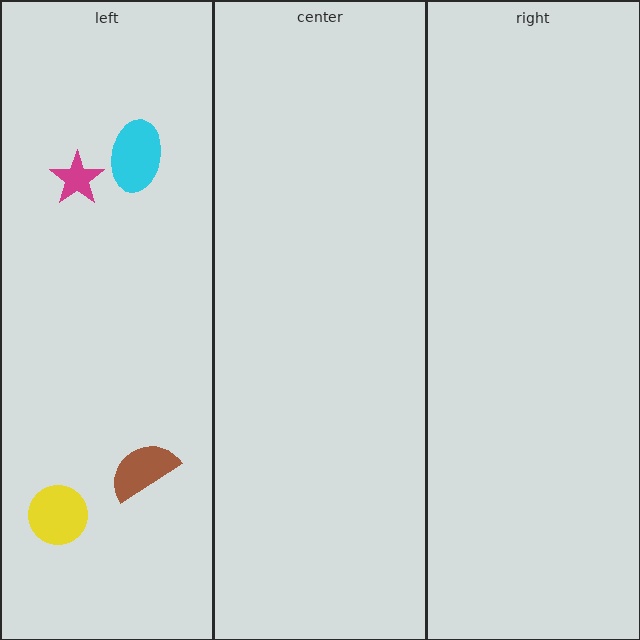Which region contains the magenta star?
The left region.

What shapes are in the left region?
The magenta star, the yellow circle, the brown semicircle, the cyan ellipse.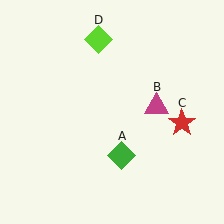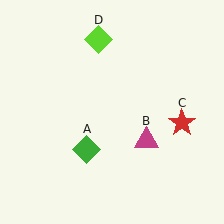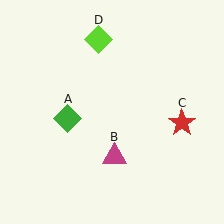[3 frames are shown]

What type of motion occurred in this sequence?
The green diamond (object A), magenta triangle (object B) rotated clockwise around the center of the scene.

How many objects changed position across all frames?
2 objects changed position: green diamond (object A), magenta triangle (object B).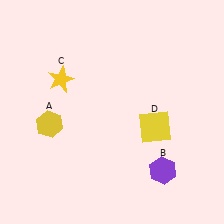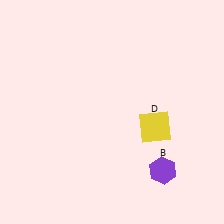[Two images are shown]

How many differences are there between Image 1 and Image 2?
There are 2 differences between the two images.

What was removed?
The yellow star (C), the yellow hexagon (A) were removed in Image 2.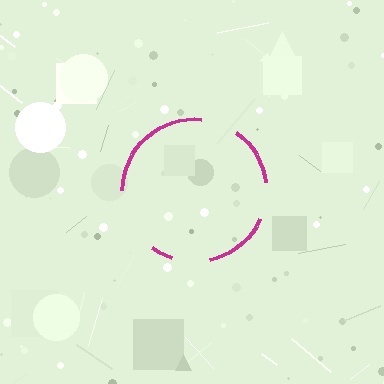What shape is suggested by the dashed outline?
The dashed outline suggests a circle.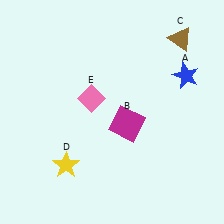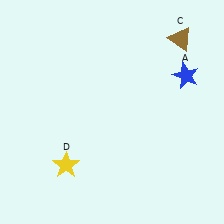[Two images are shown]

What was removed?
The magenta square (B), the pink diamond (E) were removed in Image 2.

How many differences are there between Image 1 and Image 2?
There are 2 differences between the two images.